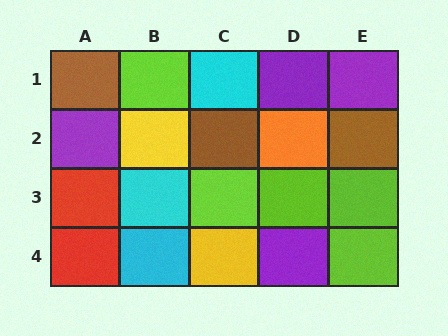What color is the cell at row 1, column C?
Cyan.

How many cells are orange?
1 cell is orange.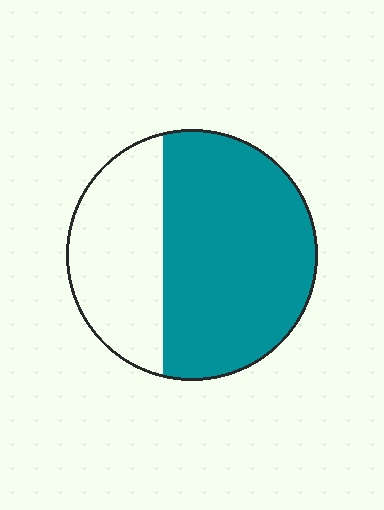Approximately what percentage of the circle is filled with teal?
Approximately 65%.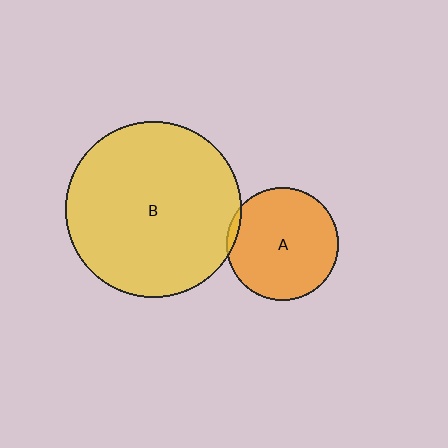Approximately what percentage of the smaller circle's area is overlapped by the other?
Approximately 5%.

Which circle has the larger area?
Circle B (yellow).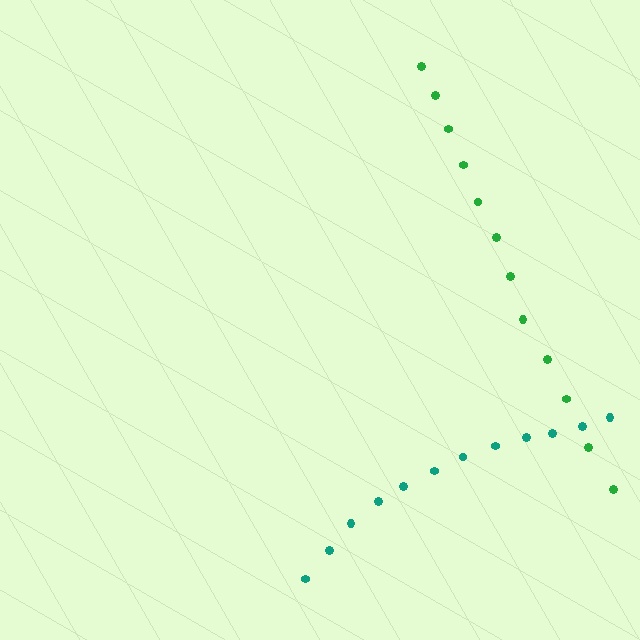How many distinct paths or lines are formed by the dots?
There are 2 distinct paths.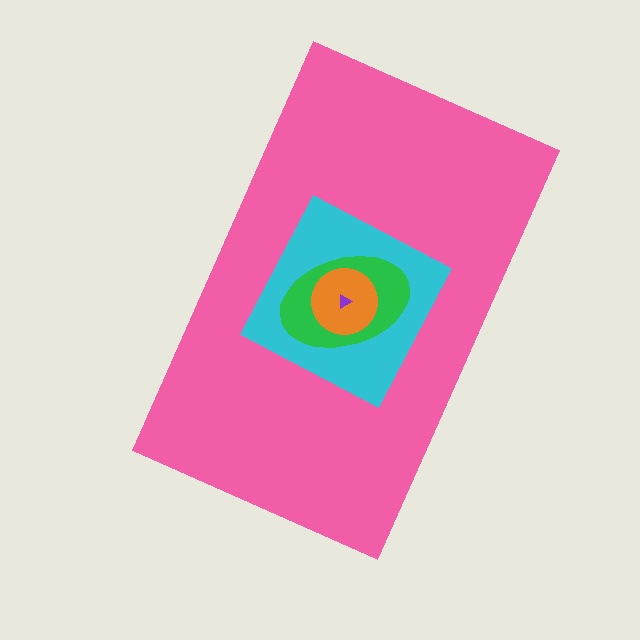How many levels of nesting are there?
5.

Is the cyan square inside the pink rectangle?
Yes.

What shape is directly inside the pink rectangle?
The cyan square.